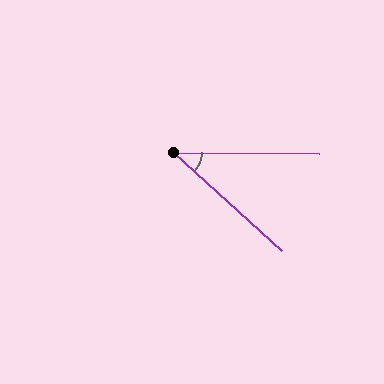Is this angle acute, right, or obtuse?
It is acute.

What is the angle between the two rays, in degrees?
Approximately 42 degrees.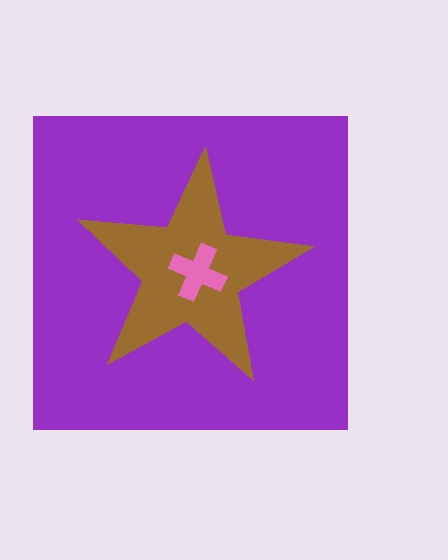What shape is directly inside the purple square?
The brown star.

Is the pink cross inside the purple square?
Yes.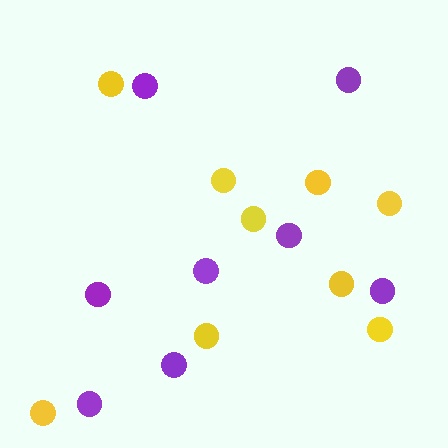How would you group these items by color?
There are 2 groups: one group of purple circles (8) and one group of yellow circles (9).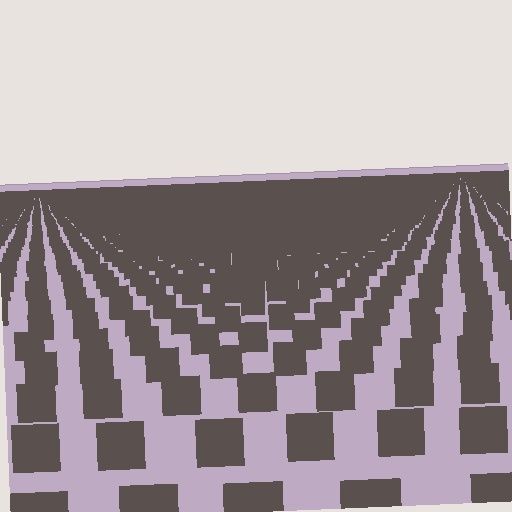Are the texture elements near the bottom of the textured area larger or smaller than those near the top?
Larger. Near the bottom, elements are closer to the viewer and appear at a bigger on-screen size.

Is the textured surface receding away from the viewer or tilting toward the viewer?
The surface is receding away from the viewer. Texture elements get smaller and denser toward the top.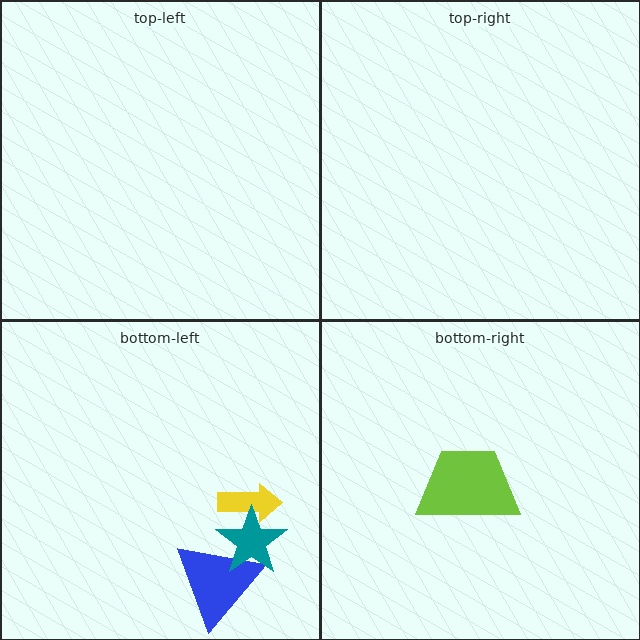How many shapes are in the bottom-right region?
1.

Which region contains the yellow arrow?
The bottom-left region.